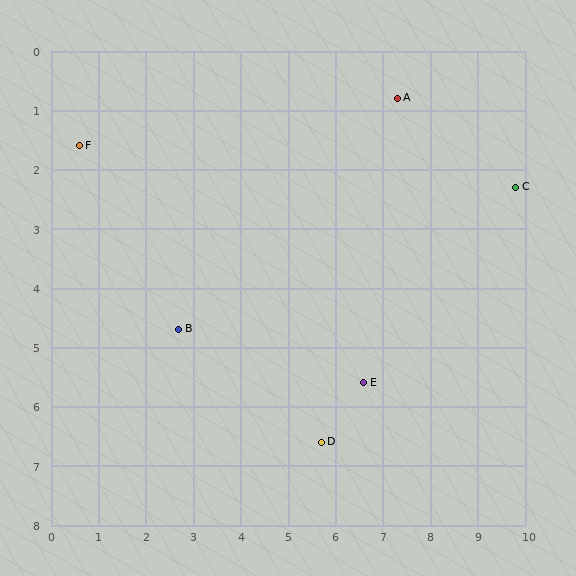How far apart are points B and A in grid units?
Points B and A are about 6.0 grid units apart.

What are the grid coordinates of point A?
Point A is at approximately (7.3, 0.8).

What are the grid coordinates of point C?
Point C is at approximately (9.8, 2.3).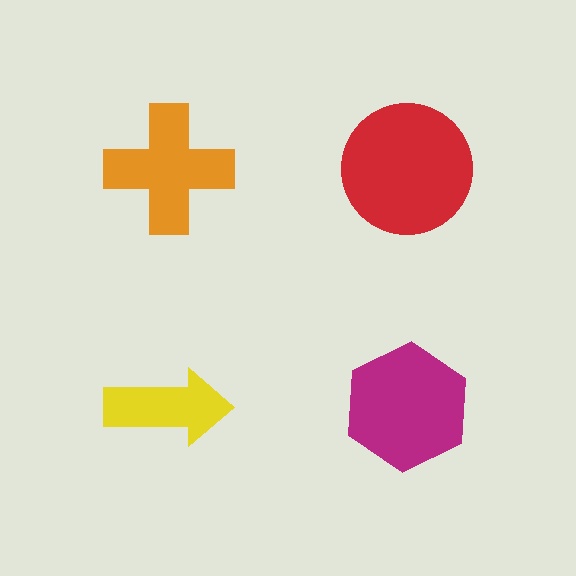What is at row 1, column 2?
A red circle.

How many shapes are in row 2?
2 shapes.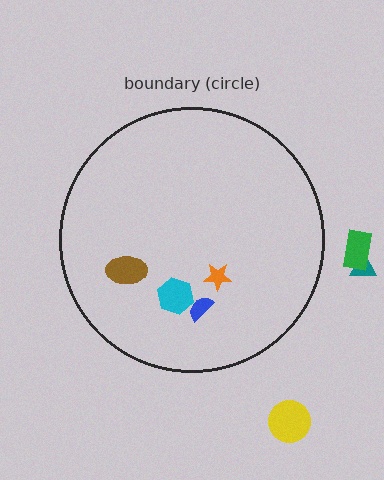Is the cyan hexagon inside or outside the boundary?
Inside.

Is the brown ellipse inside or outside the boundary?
Inside.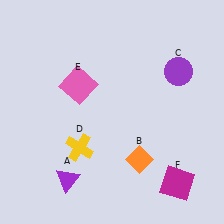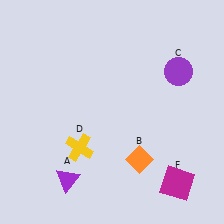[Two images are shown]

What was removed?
The pink square (E) was removed in Image 2.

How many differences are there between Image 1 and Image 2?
There is 1 difference between the two images.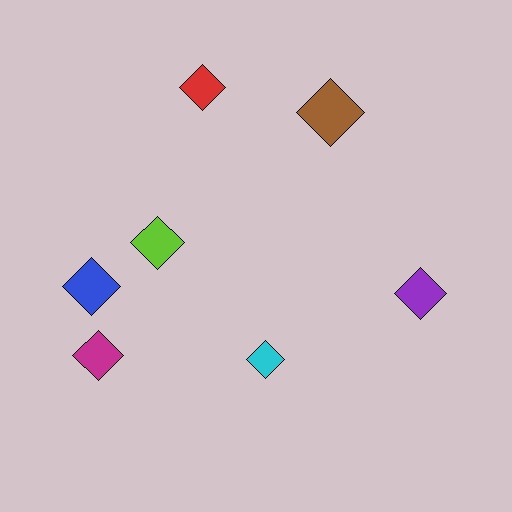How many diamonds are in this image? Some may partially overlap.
There are 7 diamonds.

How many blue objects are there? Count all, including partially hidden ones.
There is 1 blue object.